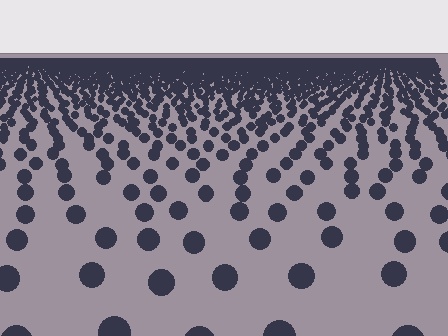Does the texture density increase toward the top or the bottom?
Density increases toward the top.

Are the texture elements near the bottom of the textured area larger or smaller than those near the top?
Larger. Near the bottom, elements are closer to the viewer and appear at a bigger on-screen size.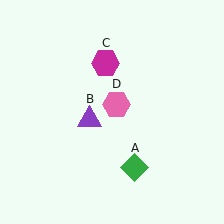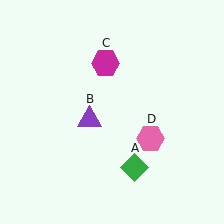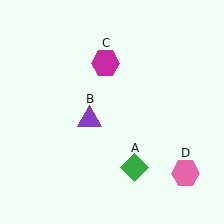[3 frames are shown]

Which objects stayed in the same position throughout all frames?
Green diamond (object A) and purple triangle (object B) and magenta hexagon (object C) remained stationary.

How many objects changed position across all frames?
1 object changed position: pink hexagon (object D).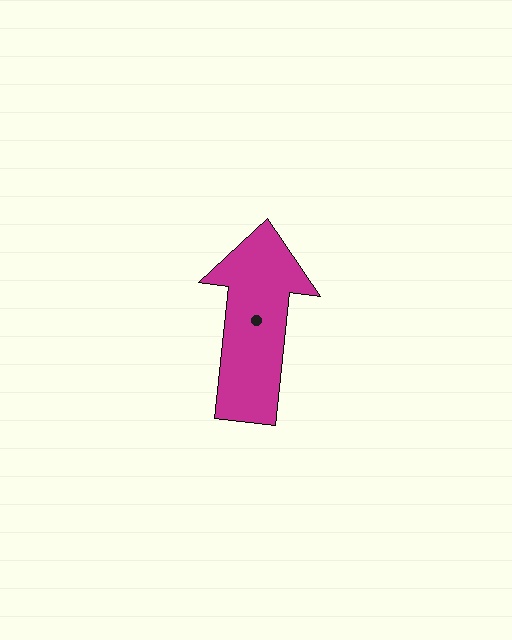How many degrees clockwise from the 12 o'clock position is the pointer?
Approximately 6 degrees.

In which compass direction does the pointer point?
North.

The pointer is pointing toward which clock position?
Roughly 12 o'clock.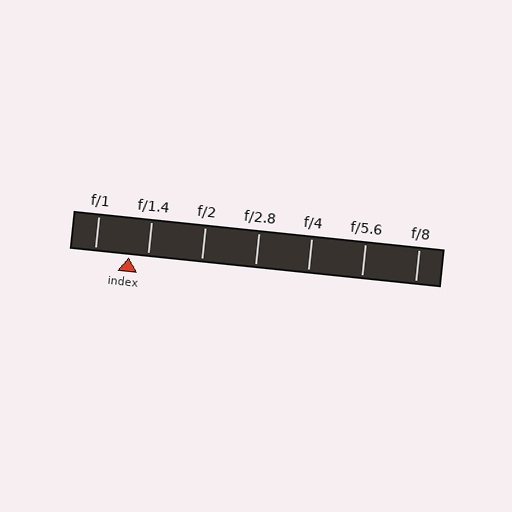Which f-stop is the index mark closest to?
The index mark is closest to f/1.4.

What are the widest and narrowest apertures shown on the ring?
The widest aperture shown is f/1 and the narrowest is f/8.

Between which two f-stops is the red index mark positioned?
The index mark is between f/1 and f/1.4.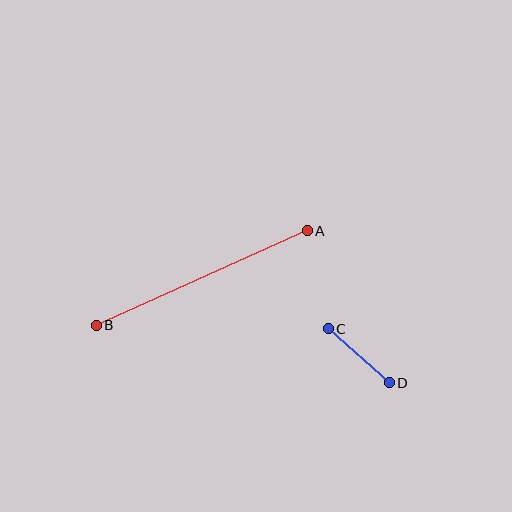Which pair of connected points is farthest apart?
Points A and B are farthest apart.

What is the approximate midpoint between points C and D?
The midpoint is at approximately (359, 356) pixels.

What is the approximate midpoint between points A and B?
The midpoint is at approximately (202, 278) pixels.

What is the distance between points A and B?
The distance is approximately 231 pixels.